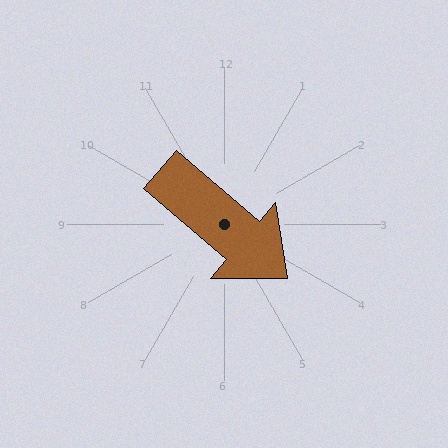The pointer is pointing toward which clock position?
Roughly 4 o'clock.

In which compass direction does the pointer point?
Southeast.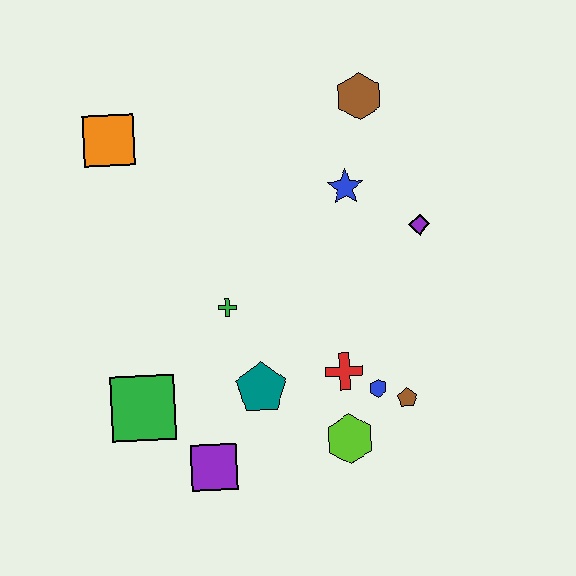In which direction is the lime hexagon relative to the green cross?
The lime hexagon is below the green cross.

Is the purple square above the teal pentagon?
No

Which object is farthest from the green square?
The brown hexagon is farthest from the green square.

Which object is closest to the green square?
The purple square is closest to the green square.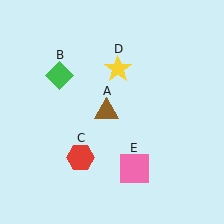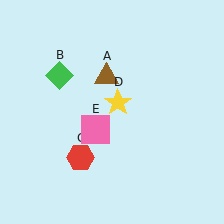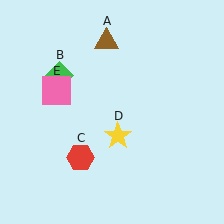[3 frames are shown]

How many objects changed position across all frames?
3 objects changed position: brown triangle (object A), yellow star (object D), pink square (object E).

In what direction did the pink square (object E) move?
The pink square (object E) moved up and to the left.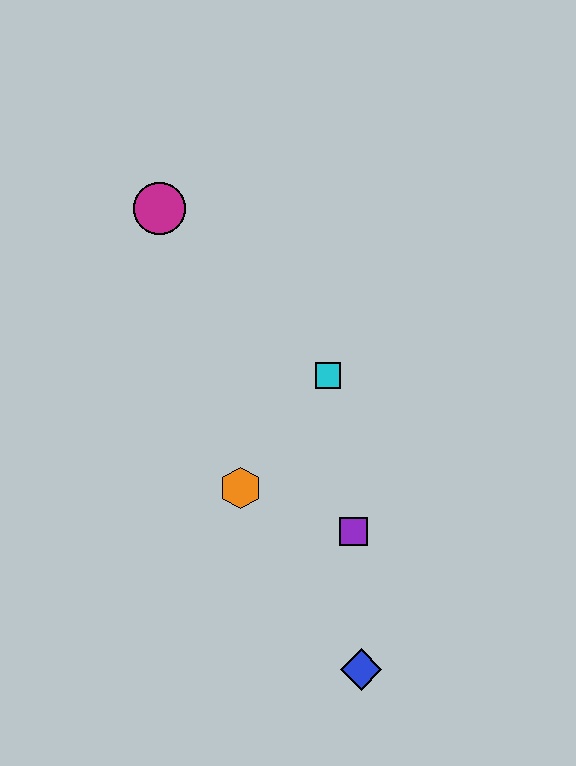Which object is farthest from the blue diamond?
The magenta circle is farthest from the blue diamond.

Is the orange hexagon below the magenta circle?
Yes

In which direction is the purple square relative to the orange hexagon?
The purple square is to the right of the orange hexagon.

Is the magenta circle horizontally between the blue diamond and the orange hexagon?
No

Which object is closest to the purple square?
The orange hexagon is closest to the purple square.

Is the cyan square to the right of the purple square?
No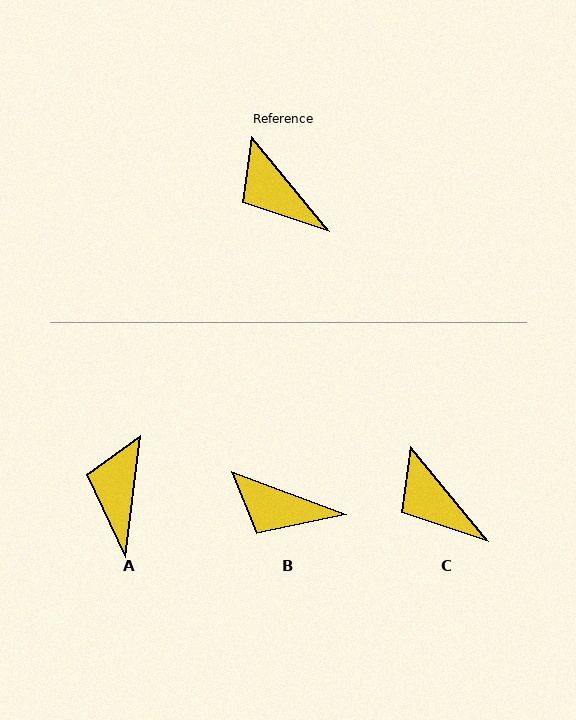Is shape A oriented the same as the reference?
No, it is off by about 46 degrees.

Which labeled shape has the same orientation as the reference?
C.